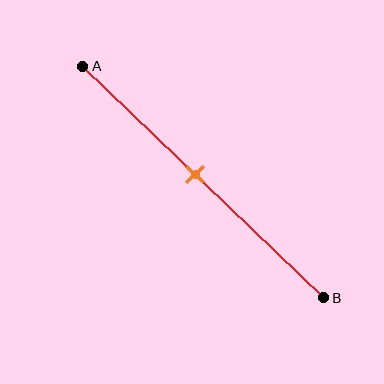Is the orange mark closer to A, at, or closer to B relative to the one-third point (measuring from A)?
The orange mark is closer to point B than the one-third point of segment AB.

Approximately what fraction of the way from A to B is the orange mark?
The orange mark is approximately 45% of the way from A to B.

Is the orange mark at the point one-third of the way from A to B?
No, the mark is at about 45% from A, not at the 33% one-third point.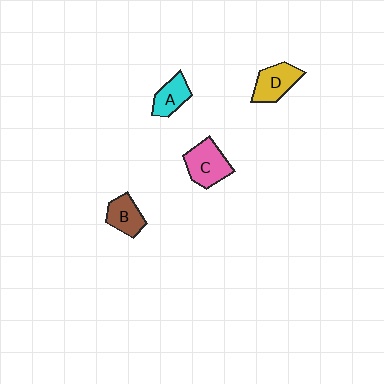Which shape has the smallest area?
Shape A (cyan).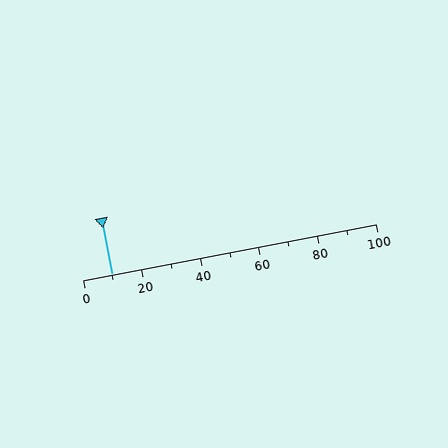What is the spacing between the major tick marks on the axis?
The major ticks are spaced 20 apart.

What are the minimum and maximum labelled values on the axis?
The axis runs from 0 to 100.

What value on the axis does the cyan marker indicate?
The marker indicates approximately 10.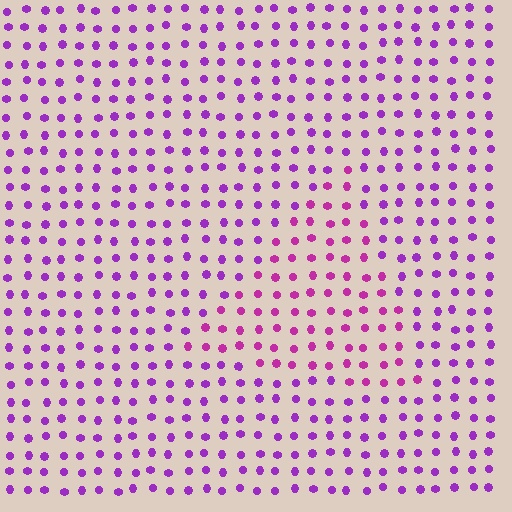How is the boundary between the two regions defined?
The boundary is defined purely by a slight shift in hue (about 27 degrees). Spacing, size, and orientation are identical on both sides.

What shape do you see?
I see a triangle.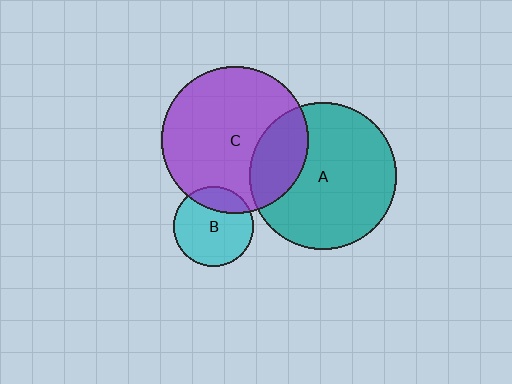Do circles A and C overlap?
Yes.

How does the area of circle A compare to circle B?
Approximately 3.4 times.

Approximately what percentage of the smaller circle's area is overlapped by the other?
Approximately 25%.